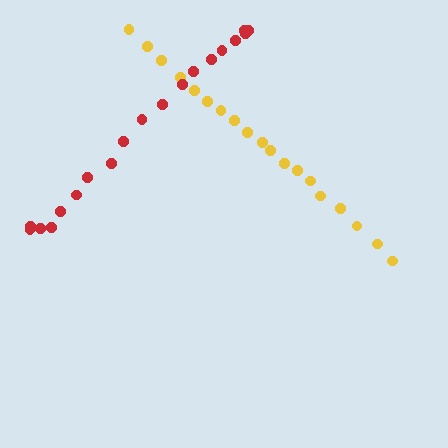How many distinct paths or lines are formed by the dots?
There are 2 distinct paths.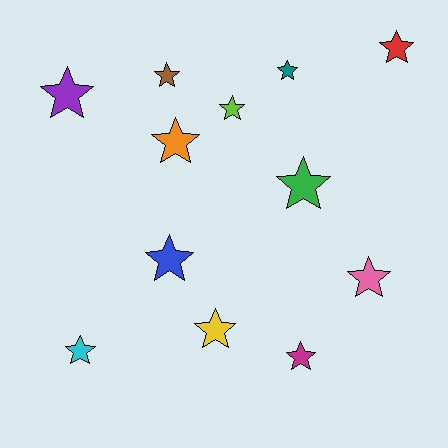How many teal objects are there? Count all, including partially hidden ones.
There is 1 teal object.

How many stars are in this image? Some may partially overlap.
There are 12 stars.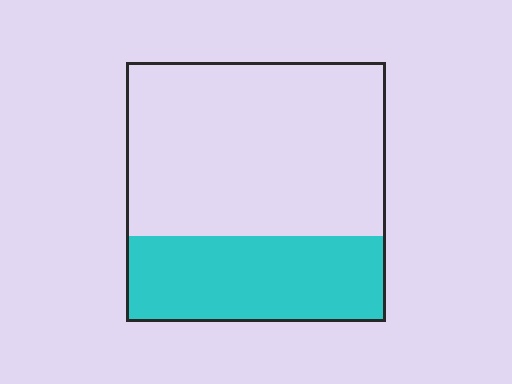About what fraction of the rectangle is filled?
About one third (1/3).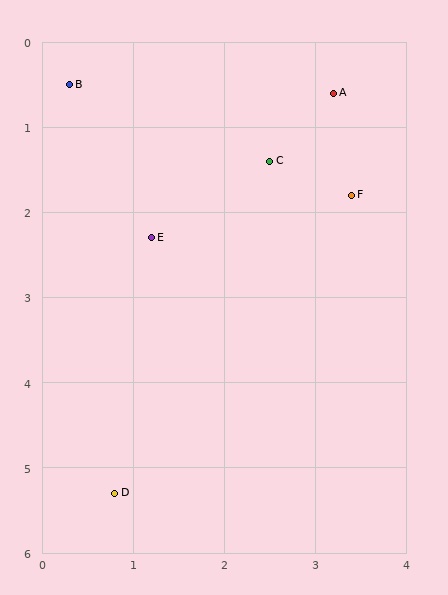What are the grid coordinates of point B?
Point B is at approximately (0.3, 0.5).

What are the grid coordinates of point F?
Point F is at approximately (3.4, 1.8).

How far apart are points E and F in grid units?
Points E and F are about 2.3 grid units apart.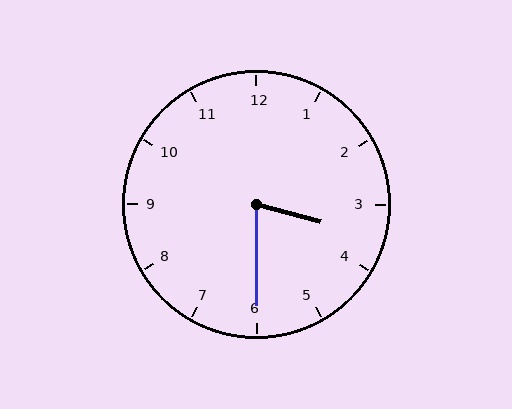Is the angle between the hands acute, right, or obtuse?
It is acute.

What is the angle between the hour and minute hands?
Approximately 75 degrees.